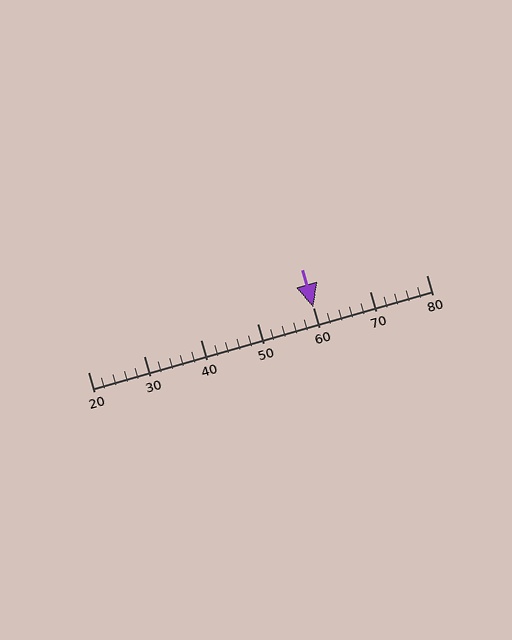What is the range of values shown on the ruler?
The ruler shows values from 20 to 80.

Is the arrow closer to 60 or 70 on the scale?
The arrow is closer to 60.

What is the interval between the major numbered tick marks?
The major tick marks are spaced 10 units apart.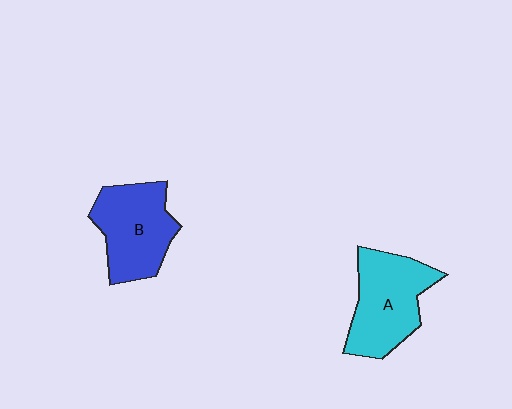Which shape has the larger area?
Shape A (cyan).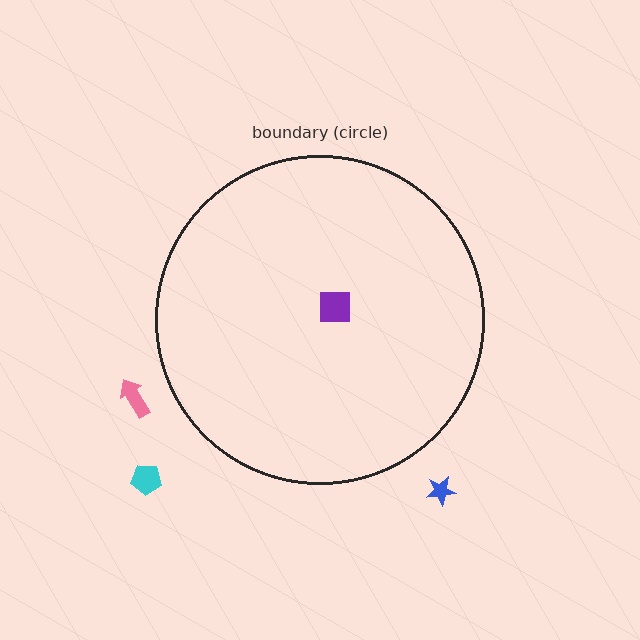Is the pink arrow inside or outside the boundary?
Outside.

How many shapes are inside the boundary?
1 inside, 3 outside.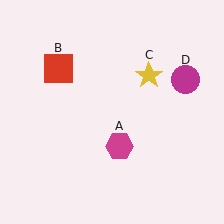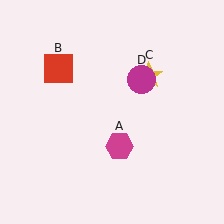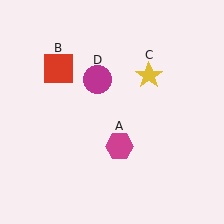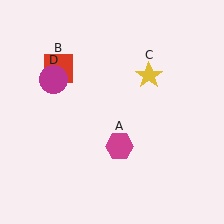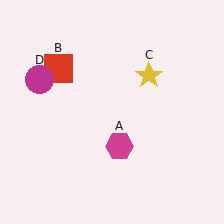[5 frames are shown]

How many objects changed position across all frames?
1 object changed position: magenta circle (object D).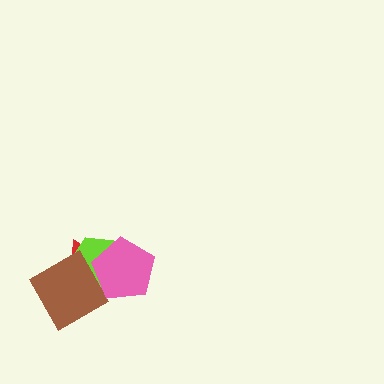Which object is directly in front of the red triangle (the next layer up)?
The lime hexagon is directly in front of the red triangle.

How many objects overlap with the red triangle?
3 objects overlap with the red triangle.